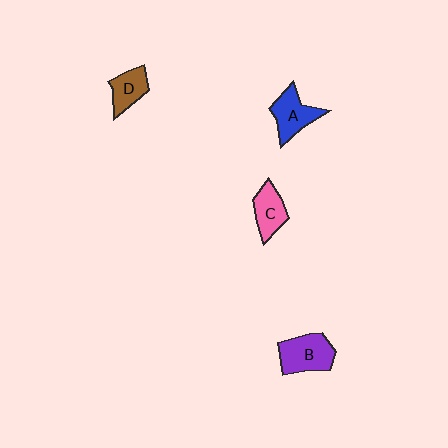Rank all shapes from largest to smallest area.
From largest to smallest: B (purple), A (blue), C (pink), D (brown).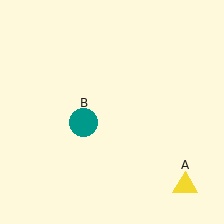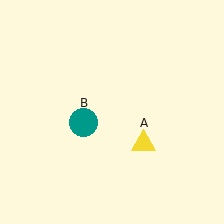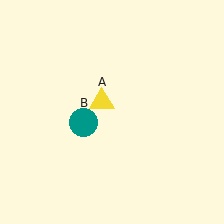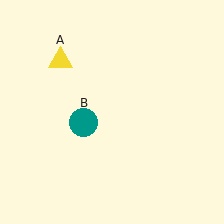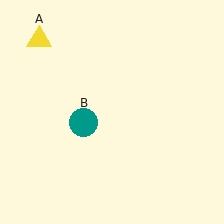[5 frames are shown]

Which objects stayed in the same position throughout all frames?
Teal circle (object B) remained stationary.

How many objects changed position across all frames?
1 object changed position: yellow triangle (object A).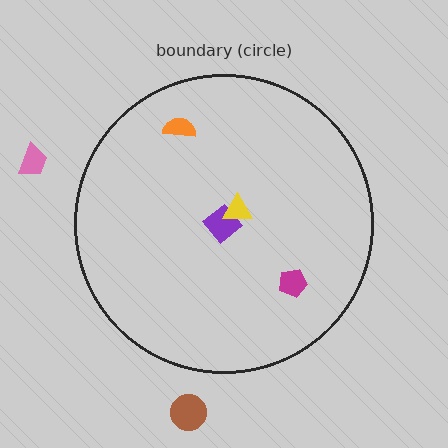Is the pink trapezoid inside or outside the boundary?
Outside.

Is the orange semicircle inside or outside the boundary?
Inside.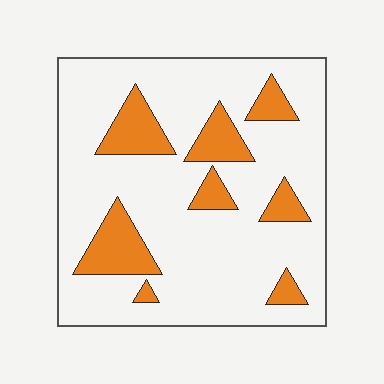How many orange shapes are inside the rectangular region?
8.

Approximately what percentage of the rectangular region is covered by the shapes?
Approximately 20%.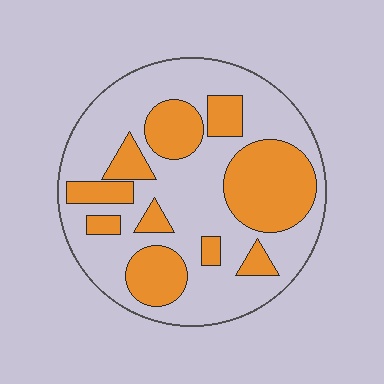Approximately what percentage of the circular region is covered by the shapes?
Approximately 35%.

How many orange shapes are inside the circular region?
10.